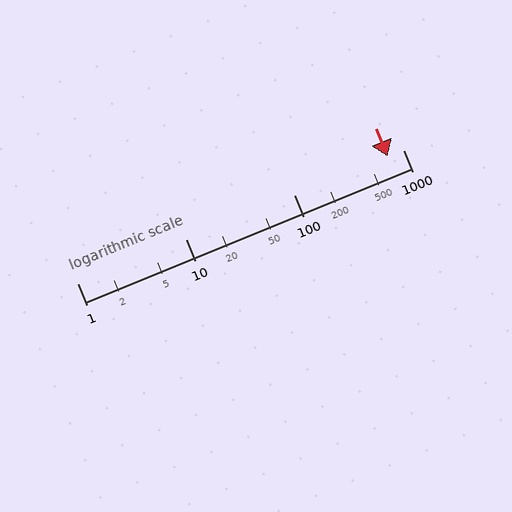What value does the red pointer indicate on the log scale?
The pointer indicates approximately 720.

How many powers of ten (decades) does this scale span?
The scale spans 3 decades, from 1 to 1000.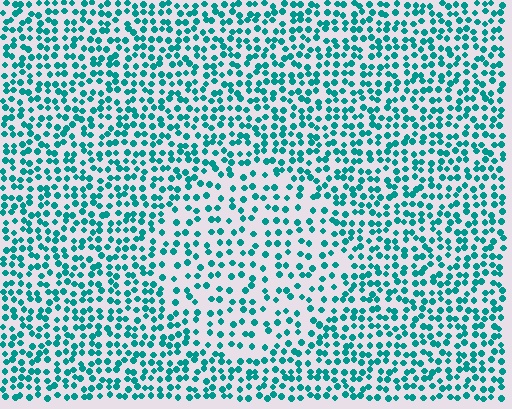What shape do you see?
I see a circle.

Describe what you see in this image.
The image contains small teal elements arranged at two different densities. A circle-shaped region is visible where the elements are less densely packed than the surrounding area.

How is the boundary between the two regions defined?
The boundary is defined by a change in element density (approximately 1.7x ratio). All elements are the same color, size, and shape.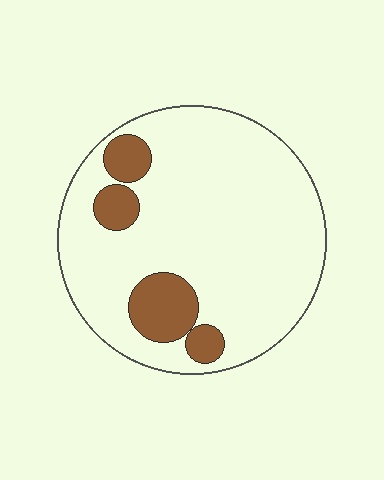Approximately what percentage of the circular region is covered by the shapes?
Approximately 15%.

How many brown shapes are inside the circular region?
4.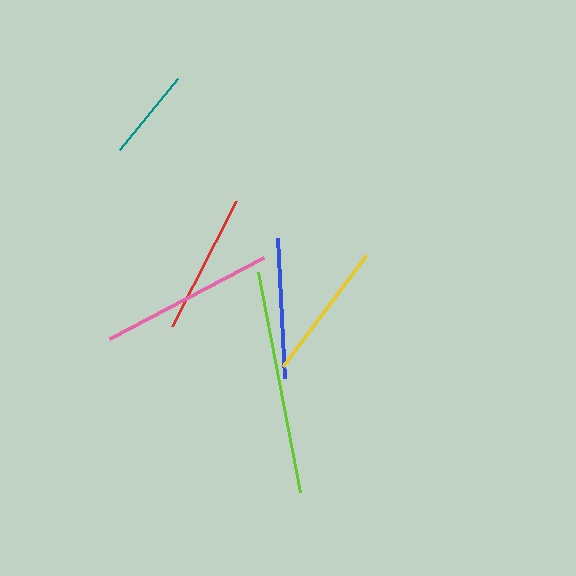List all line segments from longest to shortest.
From longest to shortest: lime, pink, red, blue, yellow, teal.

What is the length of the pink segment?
The pink segment is approximately 174 pixels long.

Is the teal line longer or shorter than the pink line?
The pink line is longer than the teal line.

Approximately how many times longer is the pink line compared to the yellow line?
The pink line is approximately 1.3 times the length of the yellow line.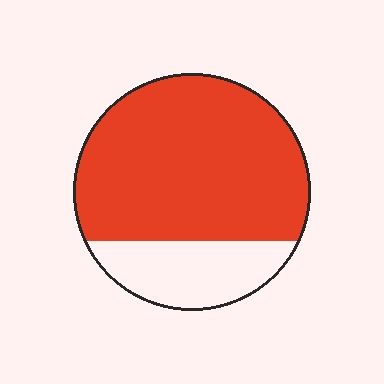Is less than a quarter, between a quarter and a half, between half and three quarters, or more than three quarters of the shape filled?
More than three quarters.